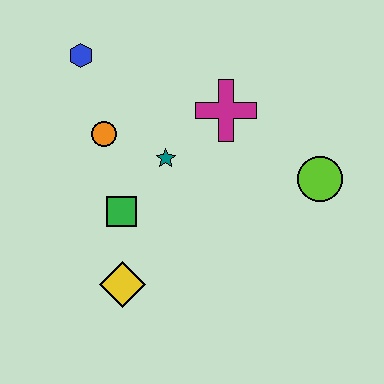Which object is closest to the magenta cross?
The teal star is closest to the magenta cross.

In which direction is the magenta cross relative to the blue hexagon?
The magenta cross is to the right of the blue hexagon.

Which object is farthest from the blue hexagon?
The lime circle is farthest from the blue hexagon.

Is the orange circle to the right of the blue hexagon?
Yes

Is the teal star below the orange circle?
Yes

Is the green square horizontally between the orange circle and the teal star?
Yes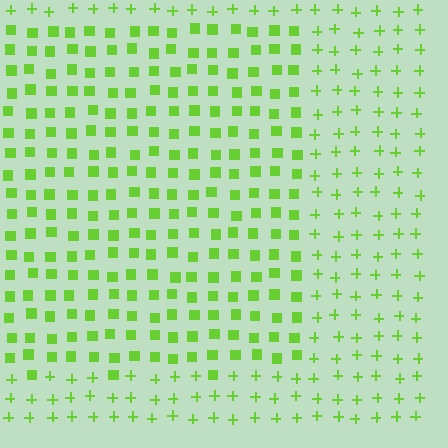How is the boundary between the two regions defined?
The boundary is defined by a change in element shape: squares inside vs. plus signs outside. All elements share the same color and spacing.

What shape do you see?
I see a rectangle.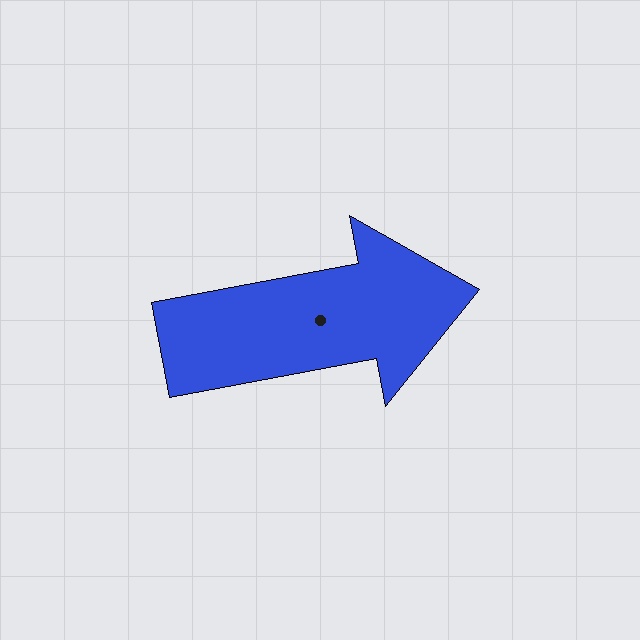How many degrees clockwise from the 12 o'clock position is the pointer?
Approximately 79 degrees.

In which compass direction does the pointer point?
East.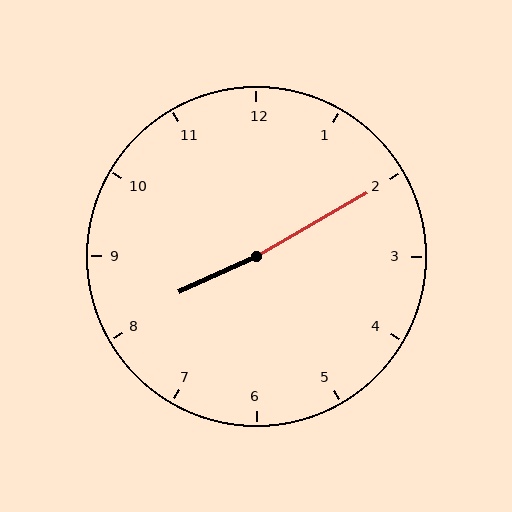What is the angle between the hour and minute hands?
Approximately 175 degrees.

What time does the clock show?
8:10.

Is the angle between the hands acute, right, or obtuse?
It is obtuse.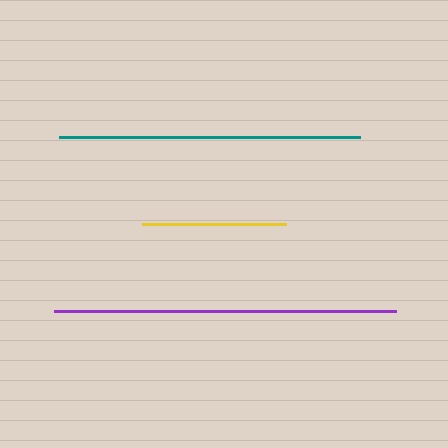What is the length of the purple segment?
The purple segment is approximately 342 pixels long.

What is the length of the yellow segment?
The yellow segment is approximately 144 pixels long.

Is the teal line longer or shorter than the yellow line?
The teal line is longer than the yellow line.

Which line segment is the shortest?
The yellow line is the shortest at approximately 144 pixels.